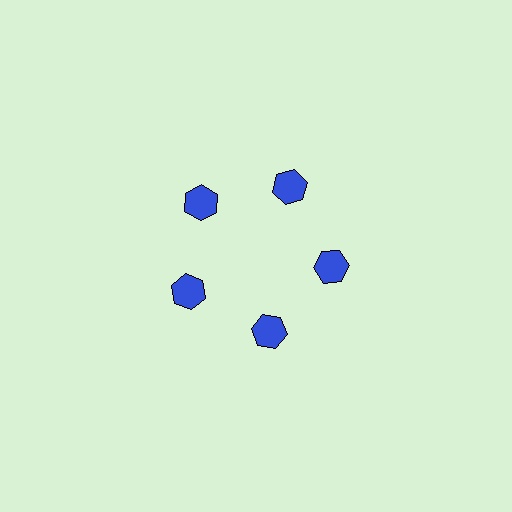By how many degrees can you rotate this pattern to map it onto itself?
The pattern maps onto itself every 72 degrees of rotation.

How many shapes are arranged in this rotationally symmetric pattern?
There are 5 shapes, arranged in 5 groups of 1.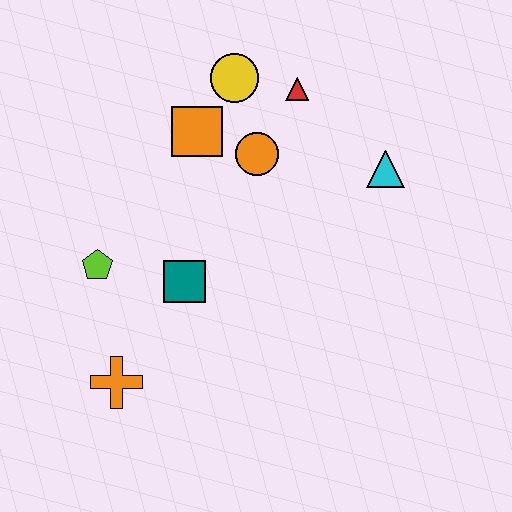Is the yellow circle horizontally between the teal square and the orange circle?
Yes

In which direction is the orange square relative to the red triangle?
The orange square is to the left of the red triangle.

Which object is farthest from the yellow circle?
The orange cross is farthest from the yellow circle.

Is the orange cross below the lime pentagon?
Yes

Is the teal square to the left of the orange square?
Yes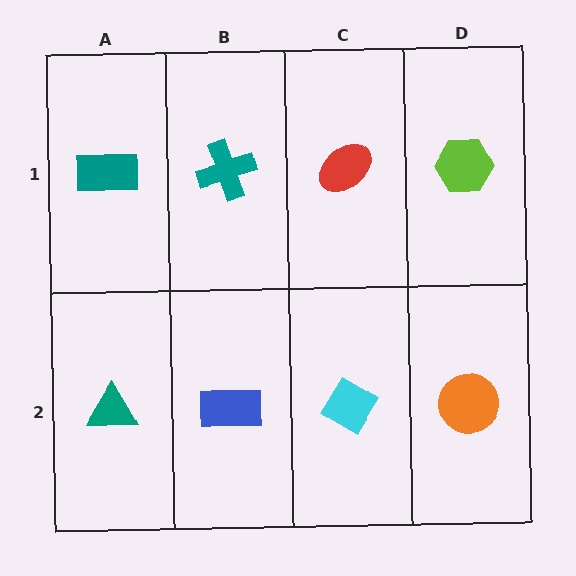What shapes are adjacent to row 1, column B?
A blue rectangle (row 2, column B), a teal rectangle (row 1, column A), a red ellipse (row 1, column C).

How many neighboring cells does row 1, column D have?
2.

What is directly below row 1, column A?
A teal triangle.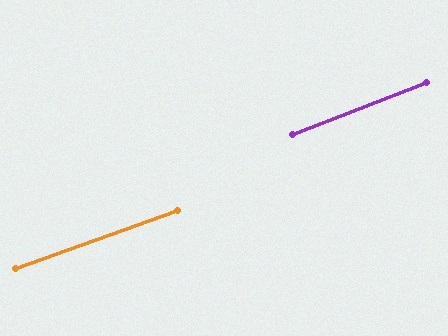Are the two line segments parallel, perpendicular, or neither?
Parallel — their directions differ by only 1.4°.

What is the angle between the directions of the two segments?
Approximately 1 degree.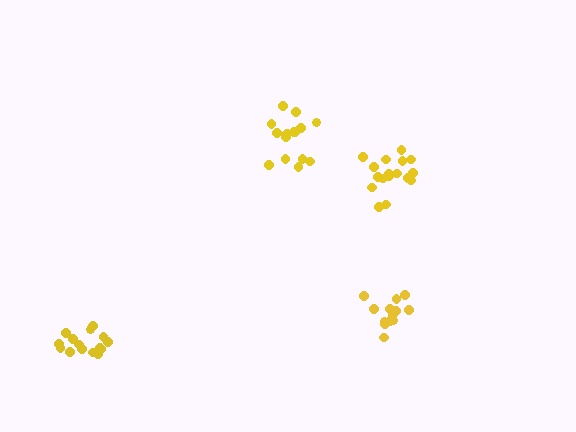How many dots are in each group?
Group 1: 15 dots, Group 2: 17 dots, Group 3: 14 dots, Group 4: 15 dots (61 total).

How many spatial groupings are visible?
There are 4 spatial groupings.